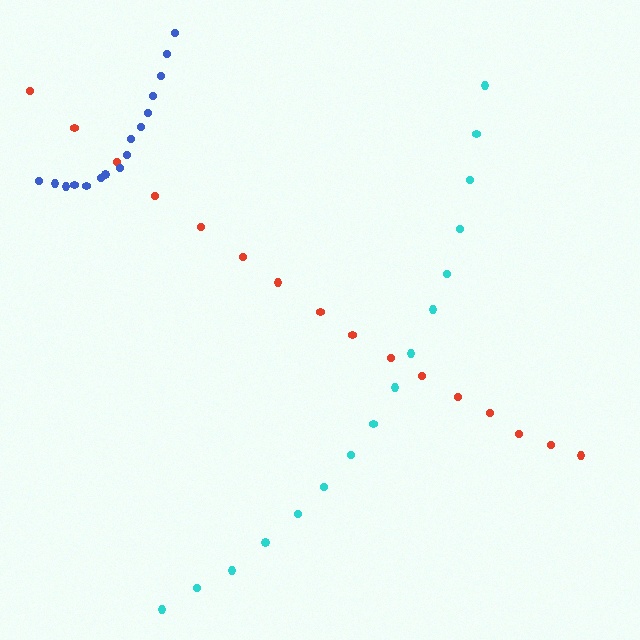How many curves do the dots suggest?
There are 3 distinct paths.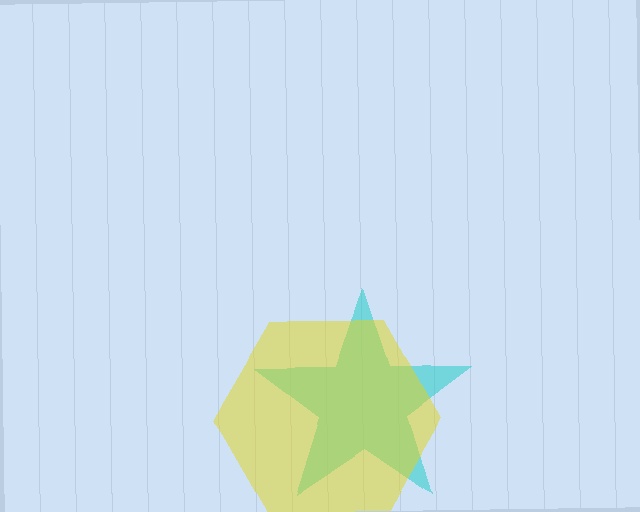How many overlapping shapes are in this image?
There are 2 overlapping shapes in the image.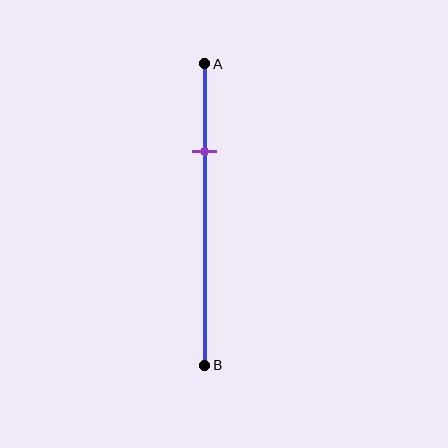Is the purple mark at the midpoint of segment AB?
No, the mark is at about 30% from A, not at the 50% midpoint.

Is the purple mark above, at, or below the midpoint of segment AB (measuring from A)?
The purple mark is above the midpoint of segment AB.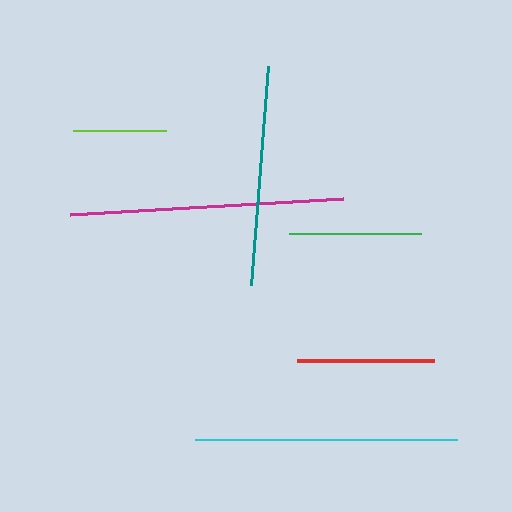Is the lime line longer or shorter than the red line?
The red line is longer than the lime line.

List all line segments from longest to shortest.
From longest to shortest: magenta, cyan, teal, red, green, lime.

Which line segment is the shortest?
The lime line is the shortest at approximately 92 pixels.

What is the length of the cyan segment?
The cyan segment is approximately 262 pixels long.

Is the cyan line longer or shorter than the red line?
The cyan line is longer than the red line.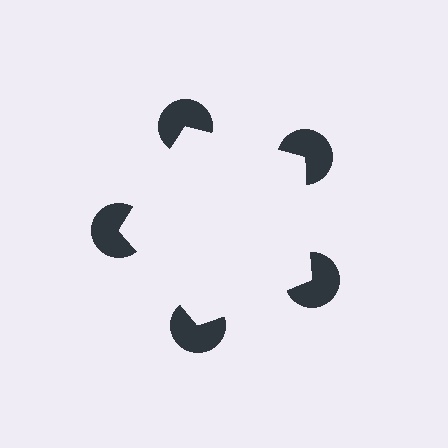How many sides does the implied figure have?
5 sides.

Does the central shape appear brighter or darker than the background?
It typically appears slightly brighter than the background, even though no actual brightness change is drawn.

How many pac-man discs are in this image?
There are 5 — one at each vertex of the illusory pentagon.